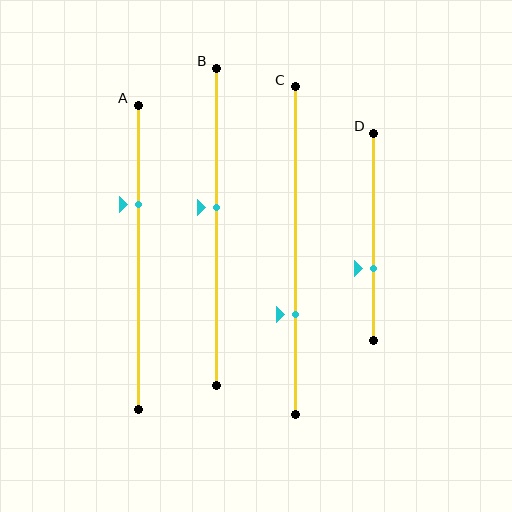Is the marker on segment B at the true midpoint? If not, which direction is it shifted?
No, the marker on segment B is shifted upward by about 6% of the segment length.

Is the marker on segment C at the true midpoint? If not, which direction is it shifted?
No, the marker on segment C is shifted downward by about 19% of the segment length.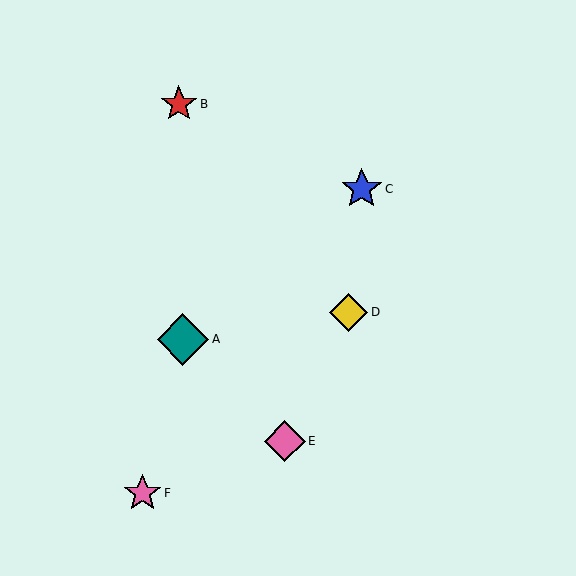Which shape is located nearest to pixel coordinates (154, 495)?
The pink star (labeled F) at (142, 493) is nearest to that location.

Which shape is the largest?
The teal diamond (labeled A) is the largest.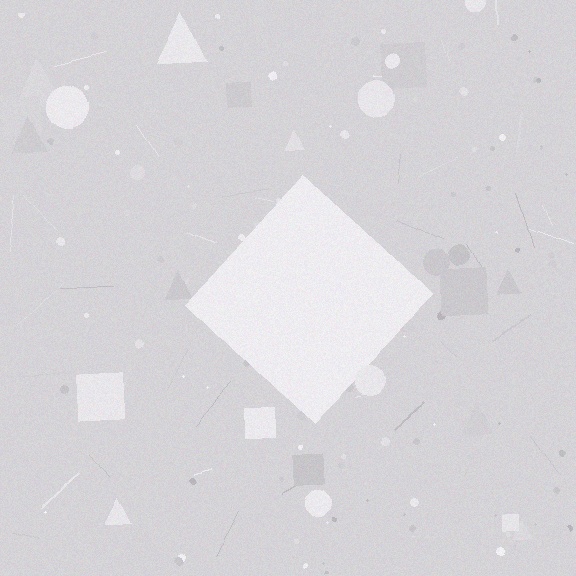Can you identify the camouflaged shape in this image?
The camouflaged shape is a diamond.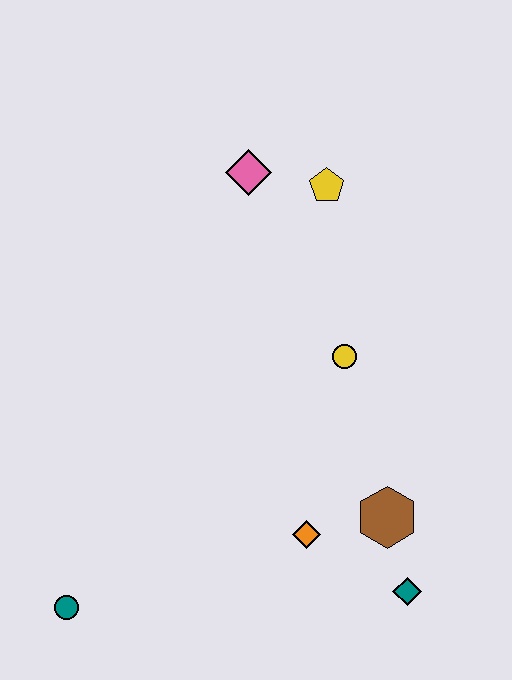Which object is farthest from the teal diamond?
The pink diamond is farthest from the teal diamond.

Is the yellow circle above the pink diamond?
No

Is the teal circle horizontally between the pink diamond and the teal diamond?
No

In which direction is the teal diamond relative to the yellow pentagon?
The teal diamond is below the yellow pentagon.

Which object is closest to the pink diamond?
The yellow pentagon is closest to the pink diamond.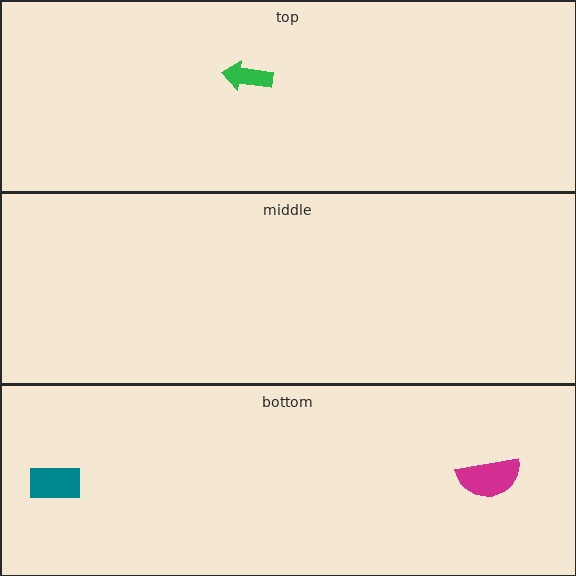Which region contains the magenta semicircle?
The bottom region.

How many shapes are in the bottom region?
2.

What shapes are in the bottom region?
The teal rectangle, the magenta semicircle.